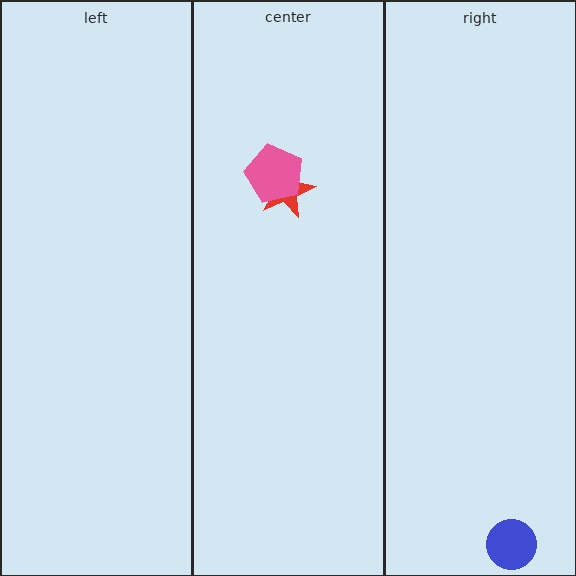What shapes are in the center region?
The red star, the pink pentagon.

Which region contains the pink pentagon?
The center region.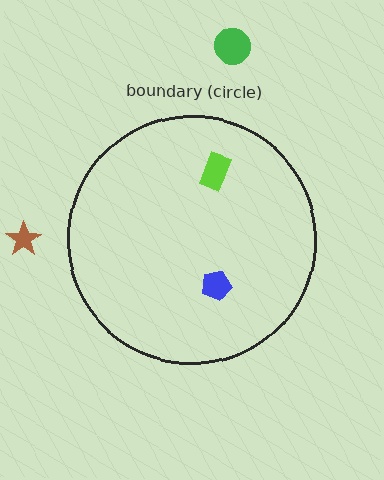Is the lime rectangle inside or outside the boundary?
Inside.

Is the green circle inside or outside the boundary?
Outside.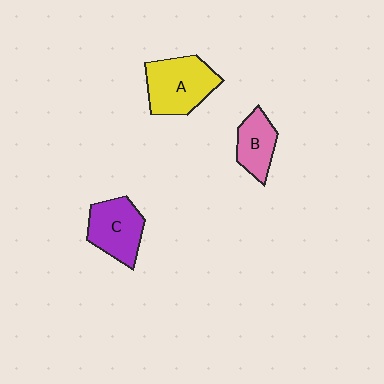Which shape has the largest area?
Shape A (yellow).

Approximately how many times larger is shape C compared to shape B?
Approximately 1.4 times.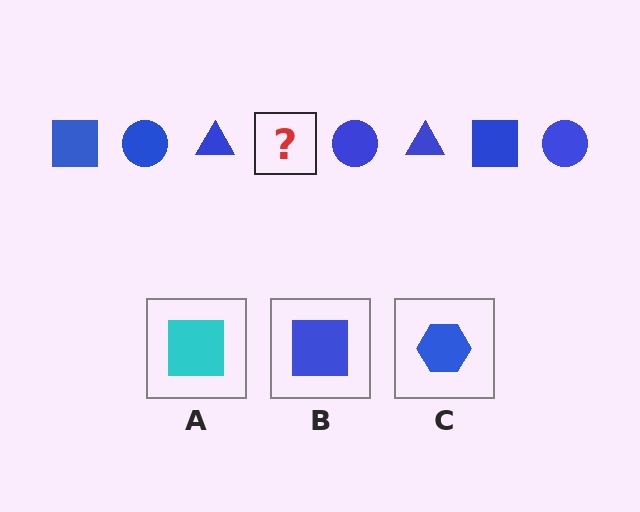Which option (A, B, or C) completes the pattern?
B.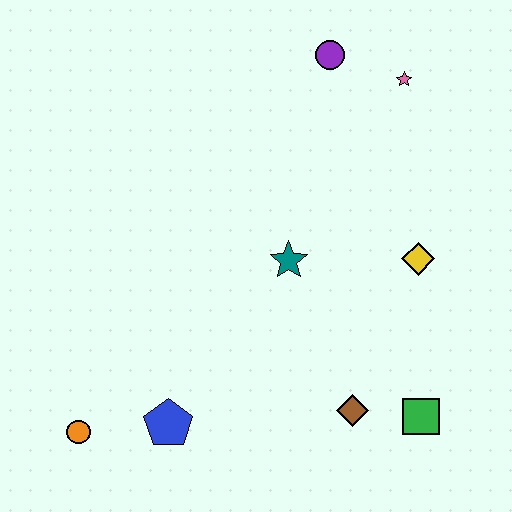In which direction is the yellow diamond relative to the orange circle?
The yellow diamond is to the right of the orange circle.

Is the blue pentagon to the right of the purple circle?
No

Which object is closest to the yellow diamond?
The teal star is closest to the yellow diamond.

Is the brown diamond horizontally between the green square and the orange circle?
Yes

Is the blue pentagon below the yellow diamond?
Yes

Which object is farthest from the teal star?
The orange circle is farthest from the teal star.